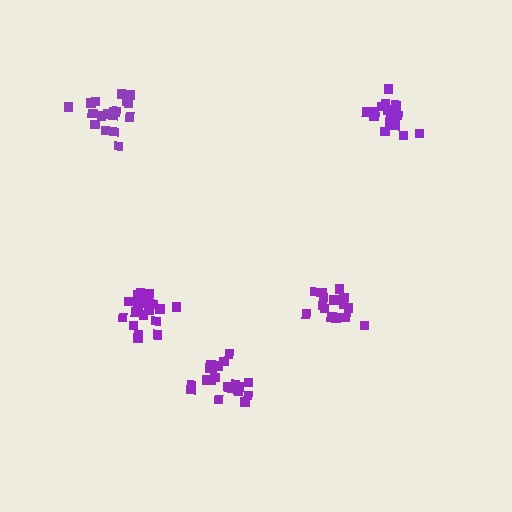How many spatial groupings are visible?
There are 5 spatial groupings.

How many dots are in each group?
Group 1: 21 dots, Group 2: 18 dots, Group 3: 16 dots, Group 4: 17 dots, Group 5: 21 dots (93 total).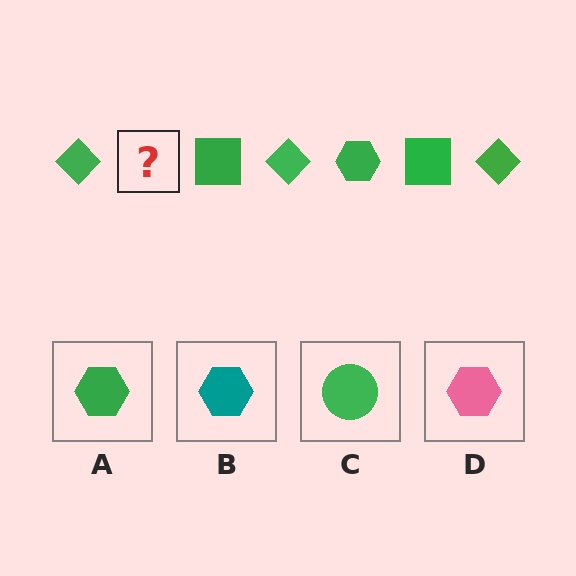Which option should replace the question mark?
Option A.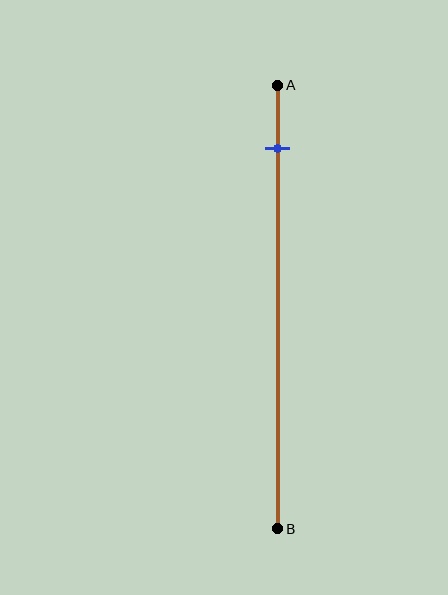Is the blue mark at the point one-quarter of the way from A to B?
No, the mark is at about 15% from A, not at the 25% one-quarter point.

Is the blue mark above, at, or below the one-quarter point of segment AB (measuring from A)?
The blue mark is above the one-quarter point of segment AB.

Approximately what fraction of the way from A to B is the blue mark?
The blue mark is approximately 15% of the way from A to B.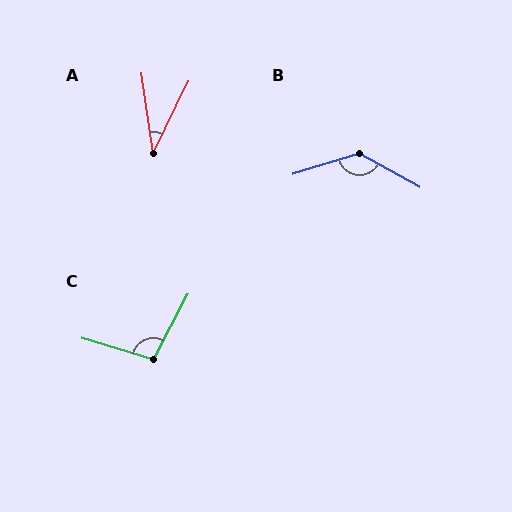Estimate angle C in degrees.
Approximately 101 degrees.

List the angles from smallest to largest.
A (34°), C (101°), B (134°).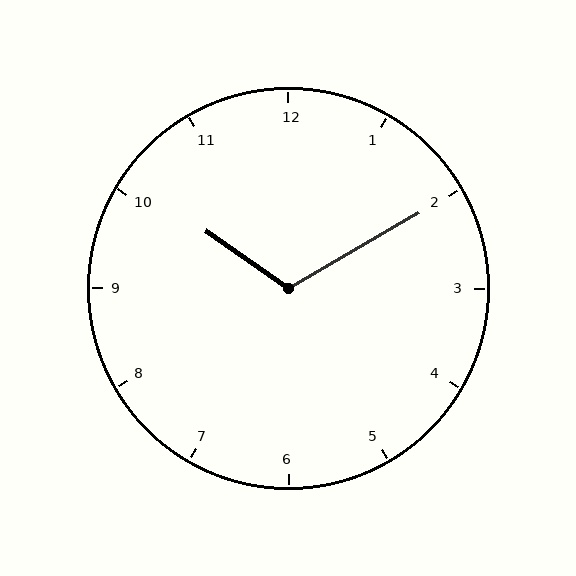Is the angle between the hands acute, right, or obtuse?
It is obtuse.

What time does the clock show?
10:10.